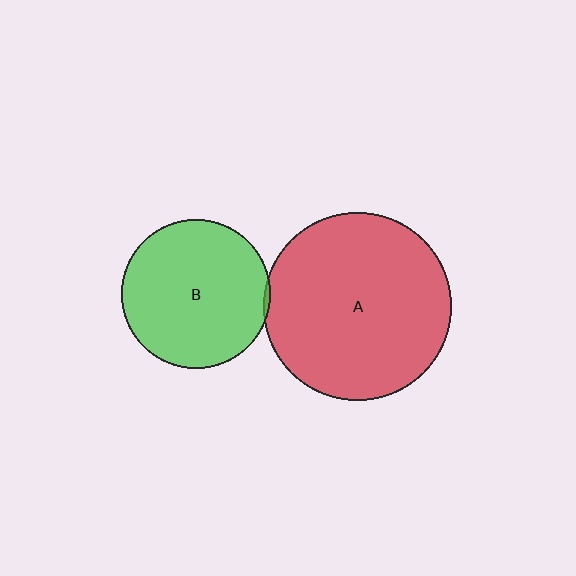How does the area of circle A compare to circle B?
Approximately 1.6 times.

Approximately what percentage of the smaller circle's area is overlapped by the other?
Approximately 5%.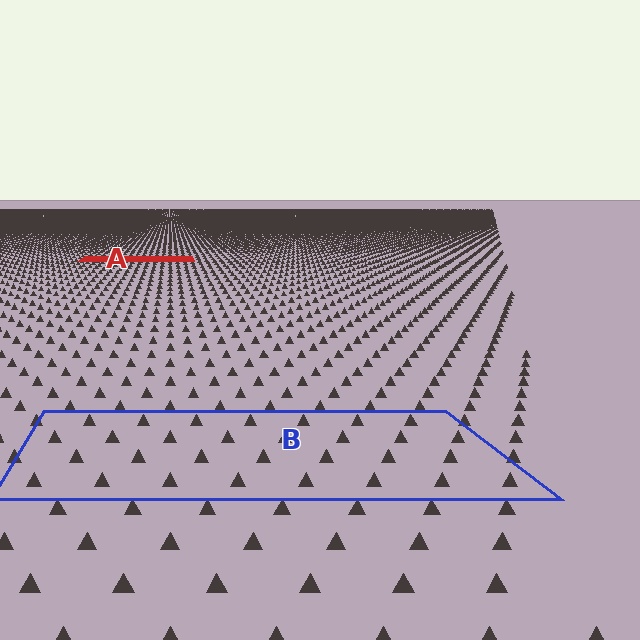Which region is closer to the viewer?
Region B is closer. The texture elements there are larger and more spread out.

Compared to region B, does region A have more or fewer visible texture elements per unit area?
Region A has more texture elements per unit area — they are packed more densely because it is farther away.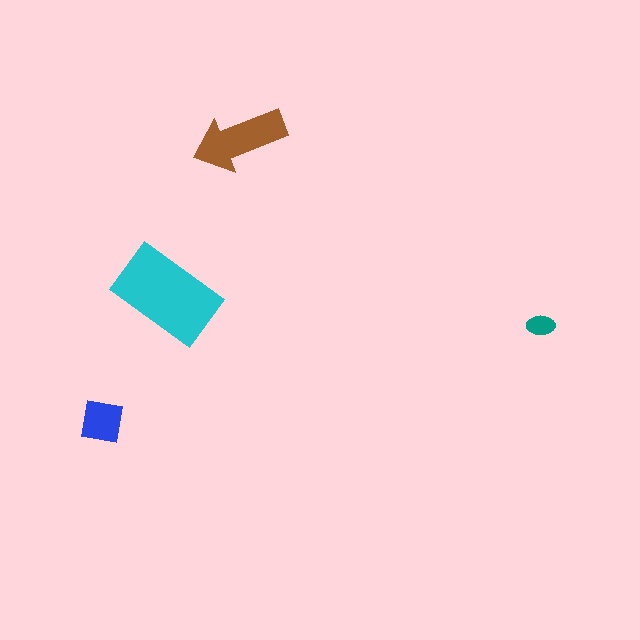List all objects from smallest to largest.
The teal ellipse, the blue square, the brown arrow, the cyan rectangle.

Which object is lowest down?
The blue square is bottommost.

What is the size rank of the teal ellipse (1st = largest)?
4th.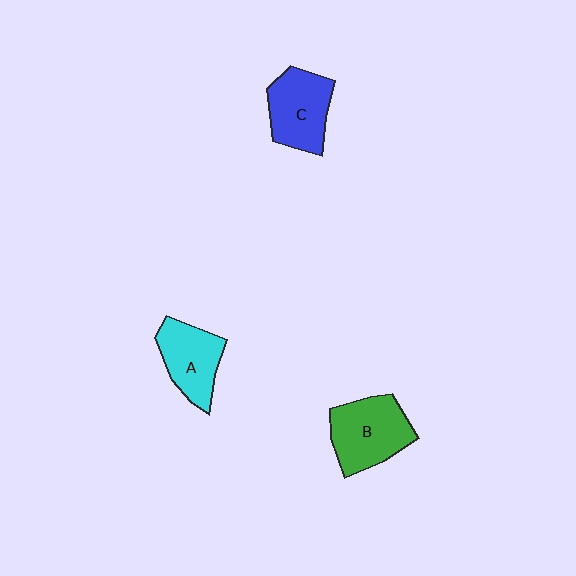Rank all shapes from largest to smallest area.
From largest to smallest: B (green), C (blue), A (cyan).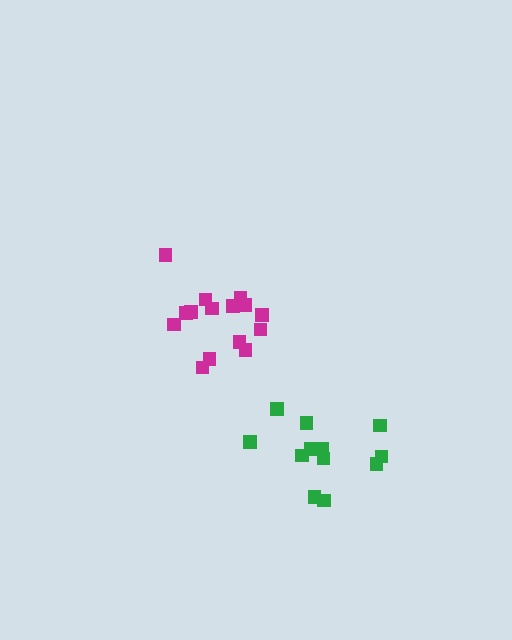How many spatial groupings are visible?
There are 2 spatial groupings.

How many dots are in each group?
Group 1: 15 dots, Group 2: 12 dots (27 total).